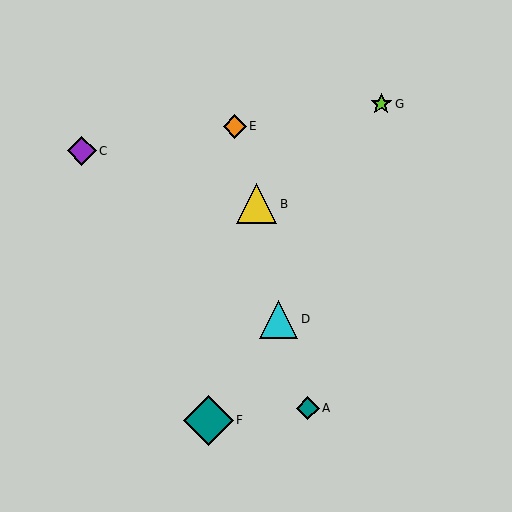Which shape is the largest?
The teal diamond (labeled F) is the largest.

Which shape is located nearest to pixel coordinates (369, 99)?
The lime star (labeled G) at (381, 104) is nearest to that location.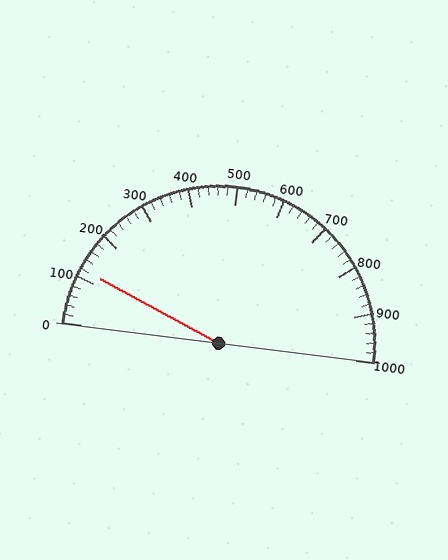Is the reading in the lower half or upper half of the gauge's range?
The reading is in the lower half of the range (0 to 1000).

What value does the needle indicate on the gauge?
The needle indicates approximately 120.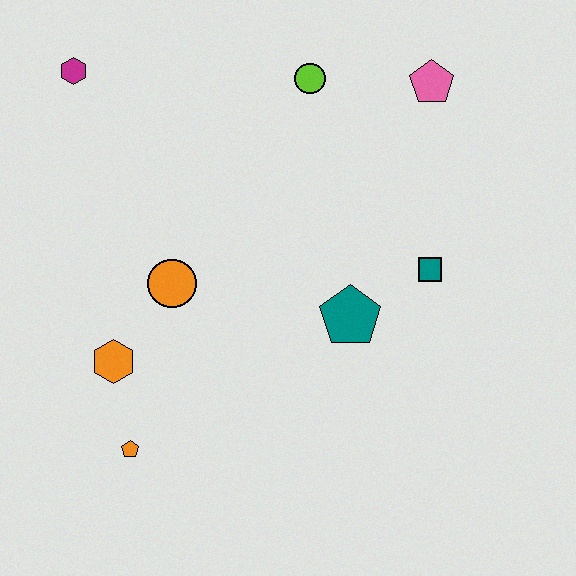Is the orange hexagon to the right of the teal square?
No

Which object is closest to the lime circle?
The pink pentagon is closest to the lime circle.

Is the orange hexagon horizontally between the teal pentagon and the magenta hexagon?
Yes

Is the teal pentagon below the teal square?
Yes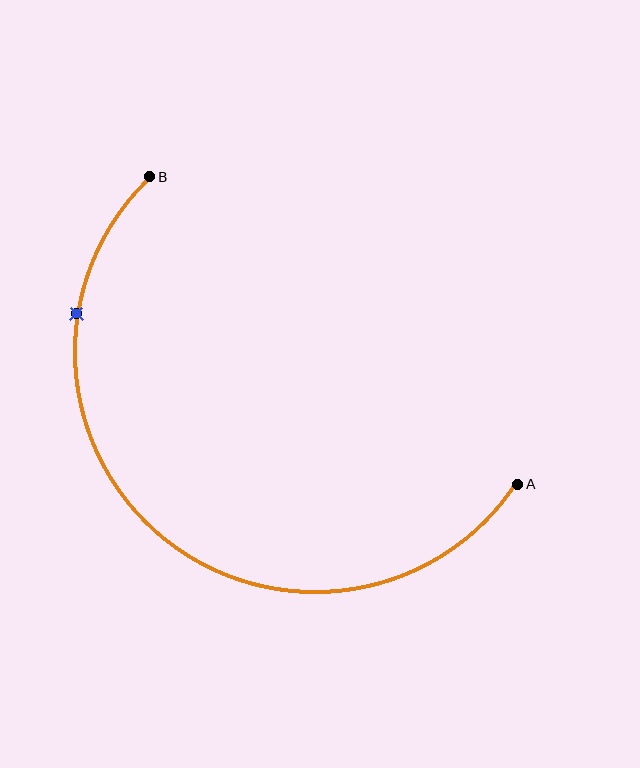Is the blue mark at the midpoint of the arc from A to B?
No. The blue mark lies on the arc but is closer to endpoint B. The arc midpoint would be at the point on the curve equidistant along the arc from both A and B.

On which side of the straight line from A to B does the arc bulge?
The arc bulges below and to the left of the straight line connecting A and B.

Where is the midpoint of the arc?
The arc midpoint is the point on the curve farthest from the straight line joining A and B. It sits below and to the left of that line.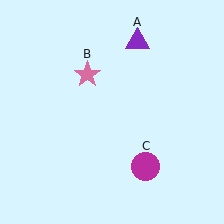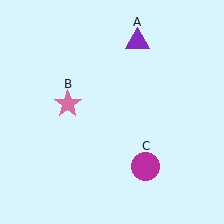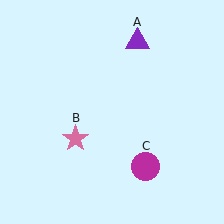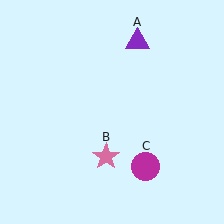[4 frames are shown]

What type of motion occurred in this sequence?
The pink star (object B) rotated counterclockwise around the center of the scene.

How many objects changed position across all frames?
1 object changed position: pink star (object B).